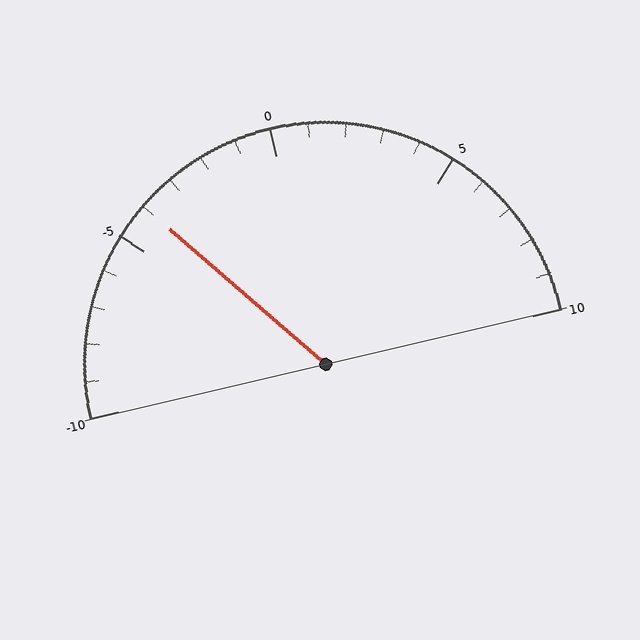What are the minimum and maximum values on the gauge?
The gauge ranges from -10 to 10.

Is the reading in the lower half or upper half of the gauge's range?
The reading is in the lower half of the range (-10 to 10).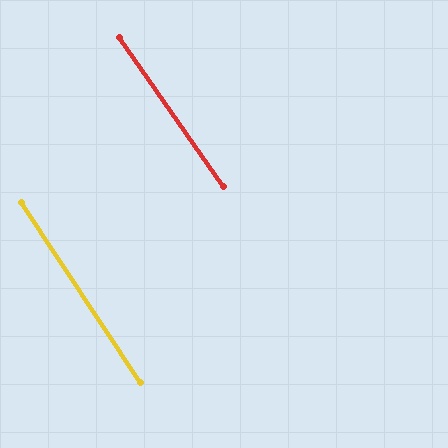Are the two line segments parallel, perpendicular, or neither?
Parallel — their directions differ by only 1.5°.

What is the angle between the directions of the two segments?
Approximately 1 degree.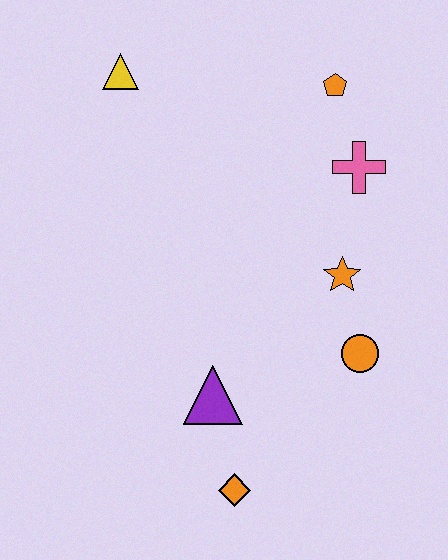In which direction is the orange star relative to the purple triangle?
The orange star is to the right of the purple triangle.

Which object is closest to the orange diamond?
The purple triangle is closest to the orange diamond.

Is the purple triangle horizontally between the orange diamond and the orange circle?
No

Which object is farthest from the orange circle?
The yellow triangle is farthest from the orange circle.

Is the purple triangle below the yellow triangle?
Yes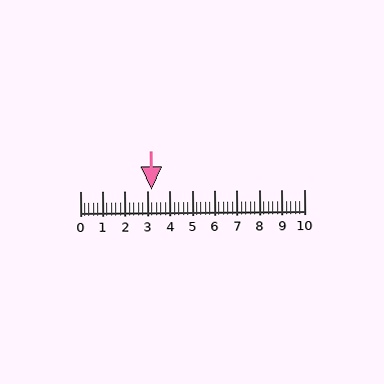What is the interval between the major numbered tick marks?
The major tick marks are spaced 1 units apart.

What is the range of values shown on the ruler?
The ruler shows values from 0 to 10.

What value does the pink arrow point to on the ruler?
The pink arrow points to approximately 3.2.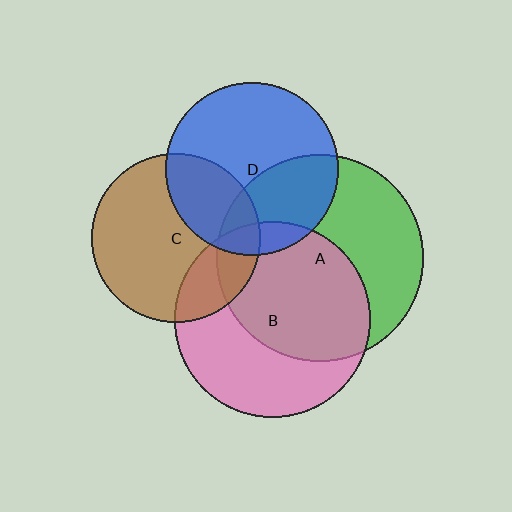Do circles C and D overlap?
Yes.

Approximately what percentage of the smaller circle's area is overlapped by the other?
Approximately 30%.